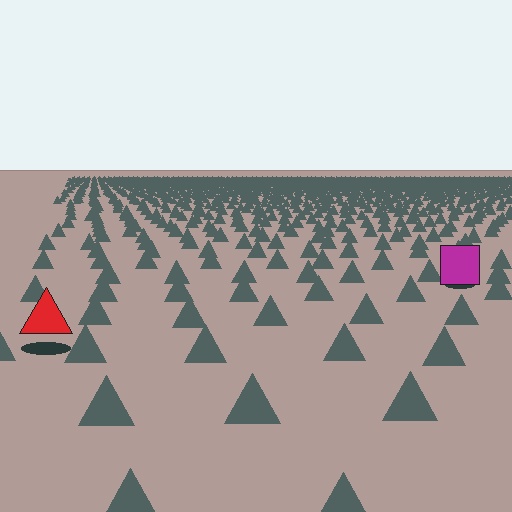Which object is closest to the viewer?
The red triangle is closest. The texture marks near it are larger and more spread out.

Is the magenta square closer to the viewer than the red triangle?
No. The red triangle is closer — you can tell from the texture gradient: the ground texture is coarser near it.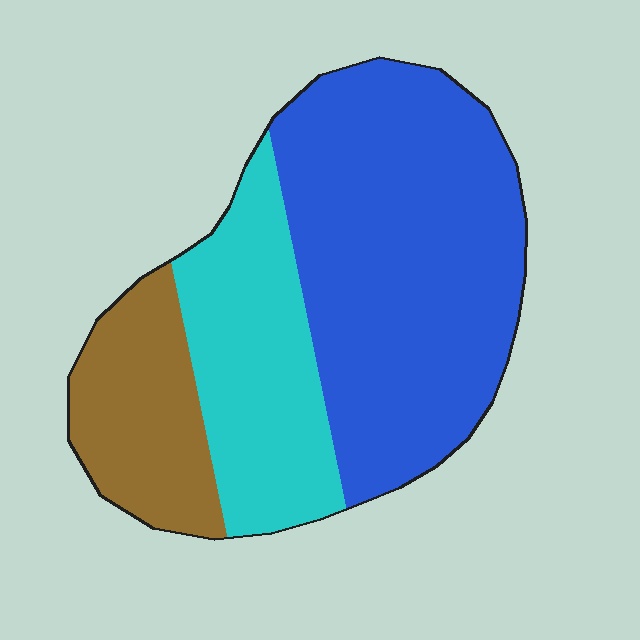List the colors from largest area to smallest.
From largest to smallest: blue, cyan, brown.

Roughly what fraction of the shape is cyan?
Cyan covers about 25% of the shape.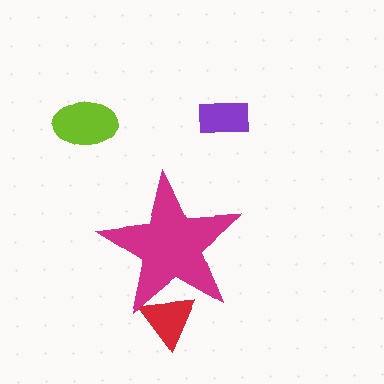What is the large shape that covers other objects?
A magenta star.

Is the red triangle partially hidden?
Yes, the red triangle is partially hidden behind the magenta star.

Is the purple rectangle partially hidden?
No, the purple rectangle is fully visible.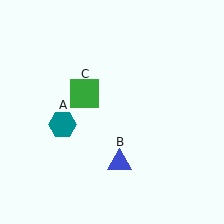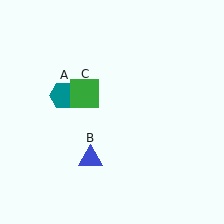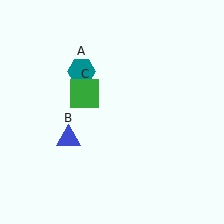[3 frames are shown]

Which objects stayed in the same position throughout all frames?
Green square (object C) remained stationary.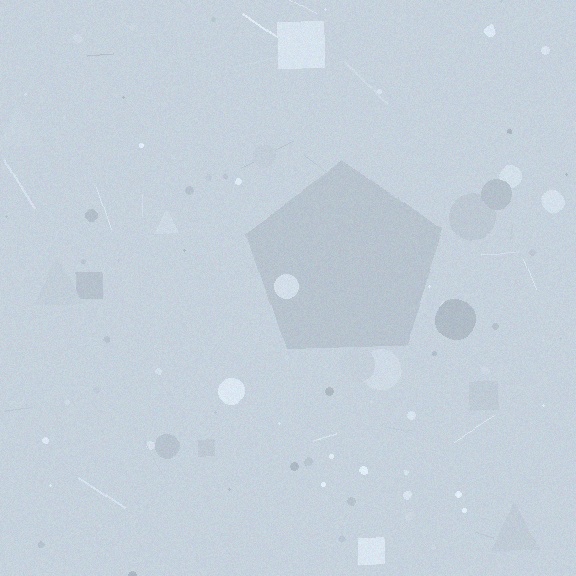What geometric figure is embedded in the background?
A pentagon is embedded in the background.